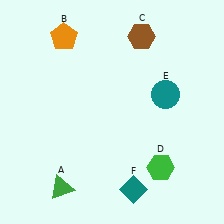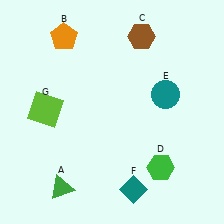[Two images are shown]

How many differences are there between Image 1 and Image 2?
There is 1 difference between the two images.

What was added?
A lime square (G) was added in Image 2.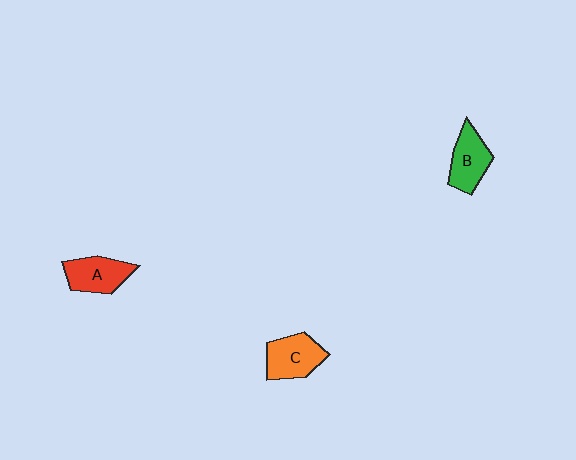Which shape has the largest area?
Shape C (orange).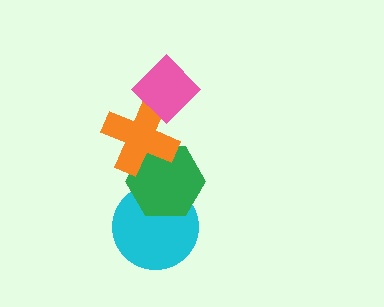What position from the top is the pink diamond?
The pink diamond is 1st from the top.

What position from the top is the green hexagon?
The green hexagon is 3rd from the top.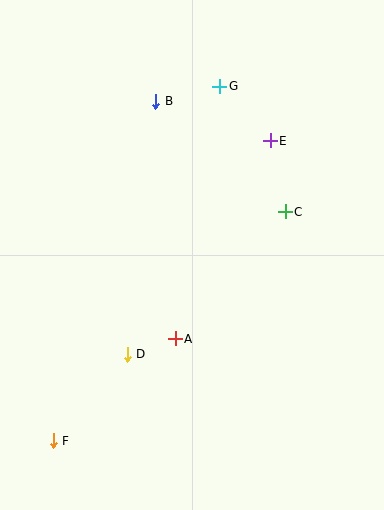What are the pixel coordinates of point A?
Point A is at (175, 339).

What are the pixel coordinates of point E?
Point E is at (270, 141).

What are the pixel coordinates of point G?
Point G is at (220, 86).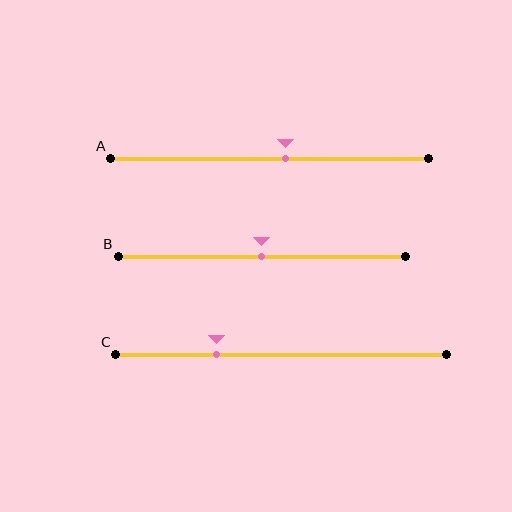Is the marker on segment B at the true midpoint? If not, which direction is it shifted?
Yes, the marker on segment B is at the true midpoint.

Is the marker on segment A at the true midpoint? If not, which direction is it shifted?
No, the marker on segment A is shifted to the right by about 5% of the segment length.